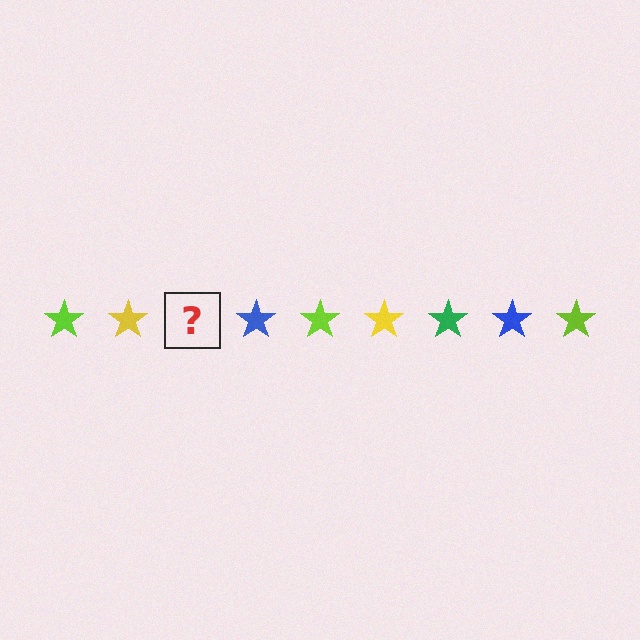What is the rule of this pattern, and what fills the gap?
The rule is that the pattern cycles through lime, yellow, green, blue stars. The gap should be filled with a green star.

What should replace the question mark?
The question mark should be replaced with a green star.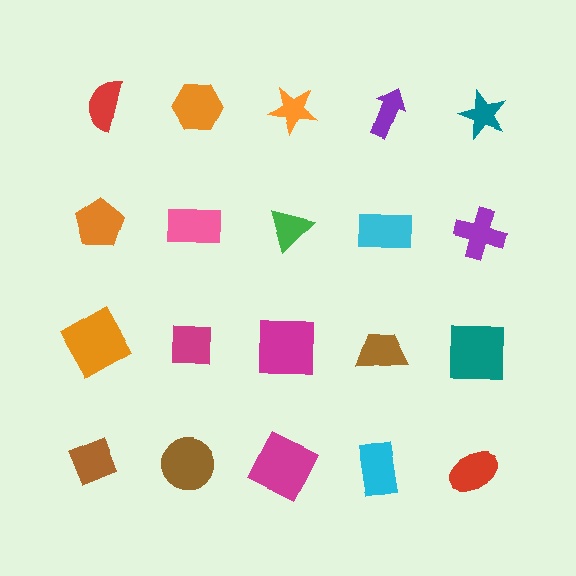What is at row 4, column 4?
A cyan rectangle.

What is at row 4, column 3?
A magenta square.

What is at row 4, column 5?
A red ellipse.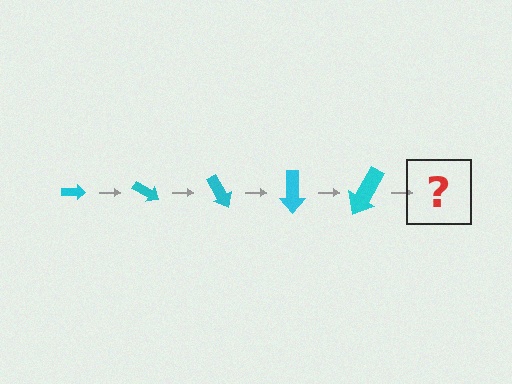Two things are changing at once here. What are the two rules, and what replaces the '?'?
The two rules are that the arrow grows larger each step and it rotates 30 degrees each step. The '?' should be an arrow, larger than the previous one and rotated 150 degrees from the start.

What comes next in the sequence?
The next element should be an arrow, larger than the previous one and rotated 150 degrees from the start.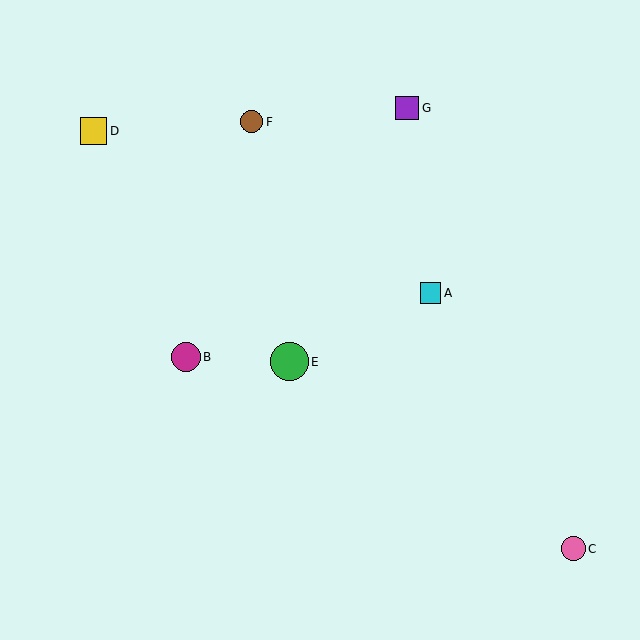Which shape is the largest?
The green circle (labeled E) is the largest.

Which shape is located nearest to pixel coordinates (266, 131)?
The brown circle (labeled F) at (252, 122) is nearest to that location.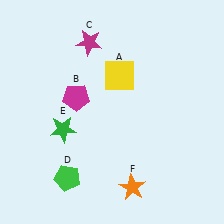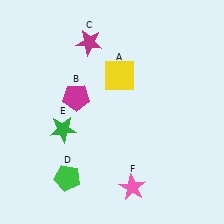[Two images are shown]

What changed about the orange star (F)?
In Image 1, F is orange. In Image 2, it changed to pink.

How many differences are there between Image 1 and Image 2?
There is 1 difference between the two images.